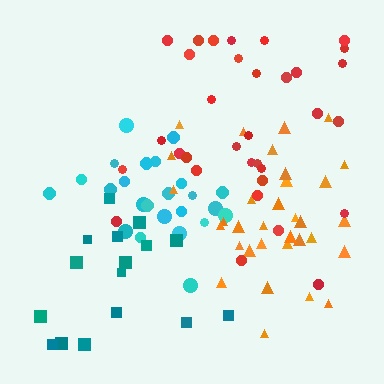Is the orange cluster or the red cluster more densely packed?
Orange.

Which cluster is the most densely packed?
Orange.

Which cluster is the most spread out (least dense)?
Teal.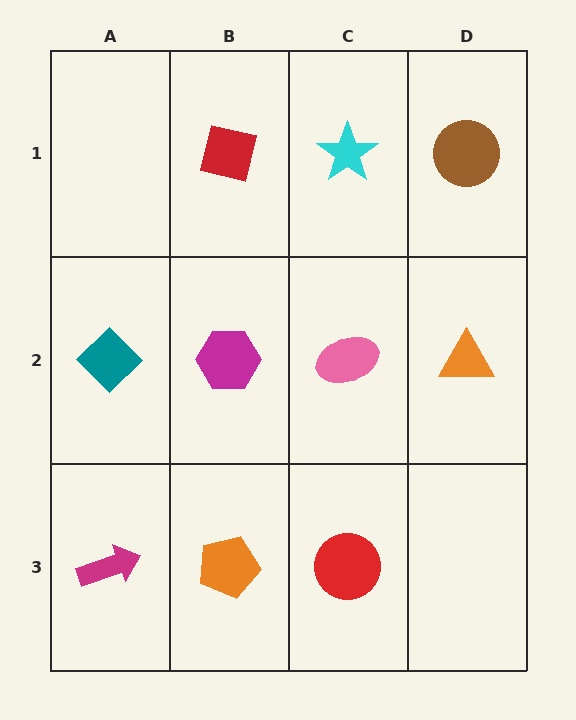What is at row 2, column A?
A teal diamond.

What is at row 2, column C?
A pink ellipse.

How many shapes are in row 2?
4 shapes.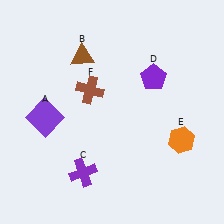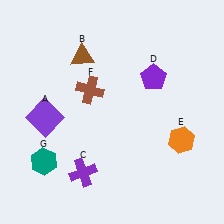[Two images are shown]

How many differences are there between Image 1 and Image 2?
There is 1 difference between the two images.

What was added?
A teal hexagon (G) was added in Image 2.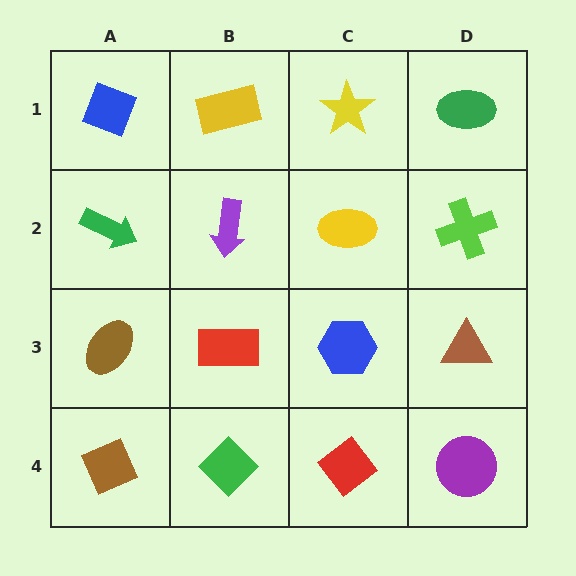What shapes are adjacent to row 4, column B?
A red rectangle (row 3, column B), a brown diamond (row 4, column A), a red diamond (row 4, column C).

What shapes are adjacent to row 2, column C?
A yellow star (row 1, column C), a blue hexagon (row 3, column C), a purple arrow (row 2, column B), a lime cross (row 2, column D).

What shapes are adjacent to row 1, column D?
A lime cross (row 2, column D), a yellow star (row 1, column C).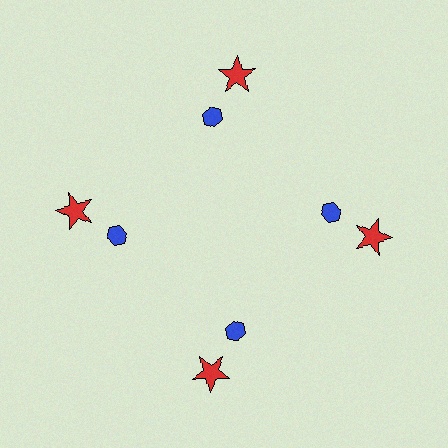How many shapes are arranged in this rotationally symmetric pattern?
There are 8 shapes, arranged in 4 groups of 2.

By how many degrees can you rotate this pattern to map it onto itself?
The pattern maps onto itself every 90 degrees of rotation.